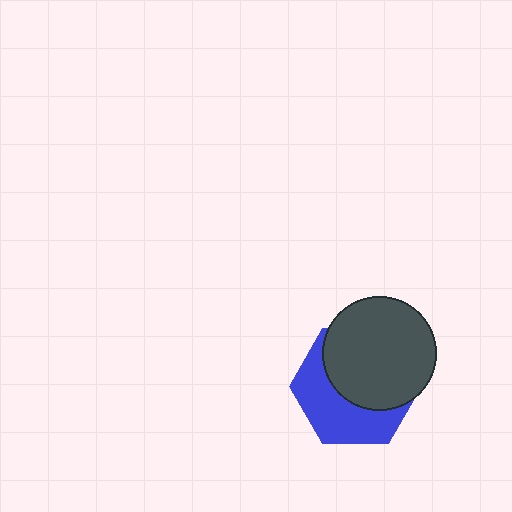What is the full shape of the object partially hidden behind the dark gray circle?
The partially hidden object is a blue hexagon.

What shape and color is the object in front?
The object in front is a dark gray circle.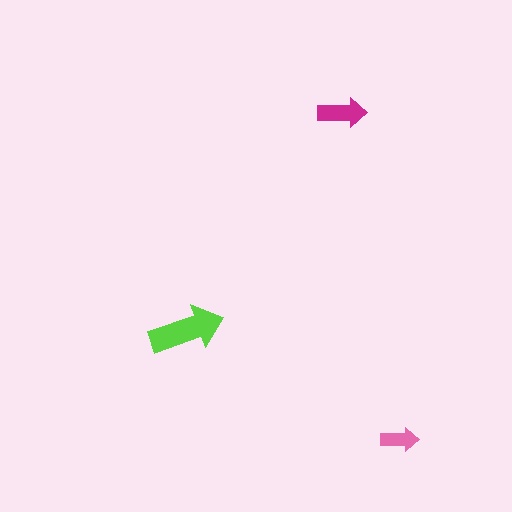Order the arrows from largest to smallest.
the lime one, the magenta one, the pink one.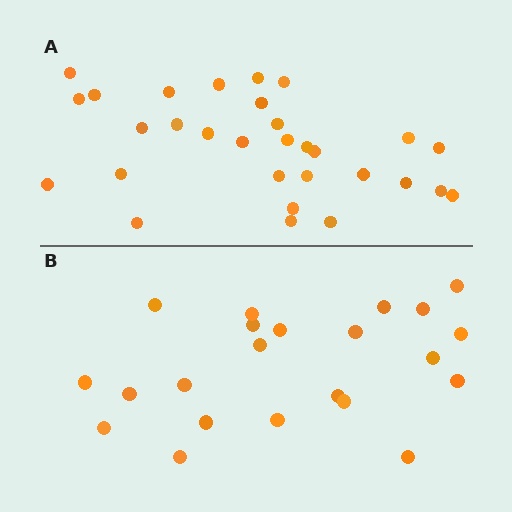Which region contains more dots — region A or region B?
Region A (the top region) has more dots.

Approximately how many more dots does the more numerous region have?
Region A has roughly 8 or so more dots than region B.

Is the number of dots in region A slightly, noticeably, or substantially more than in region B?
Region A has noticeably more, but not dramatically so. The ratio is roughly 1.4 to 1.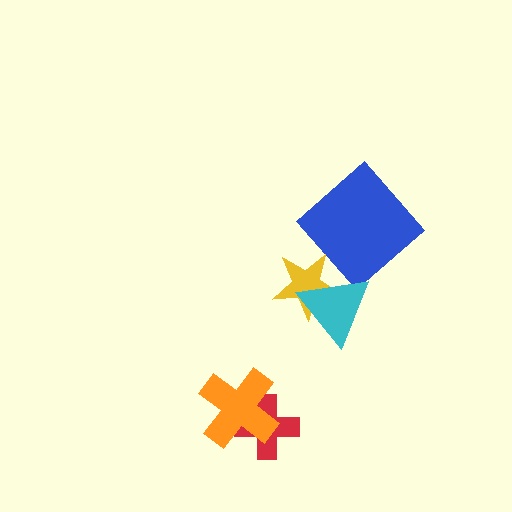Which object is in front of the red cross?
The orange cross is in front of the red cross.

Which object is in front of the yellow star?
The cyan triangle is in front of the yellow star.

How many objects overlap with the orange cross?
1 object overlaps with the orange cross.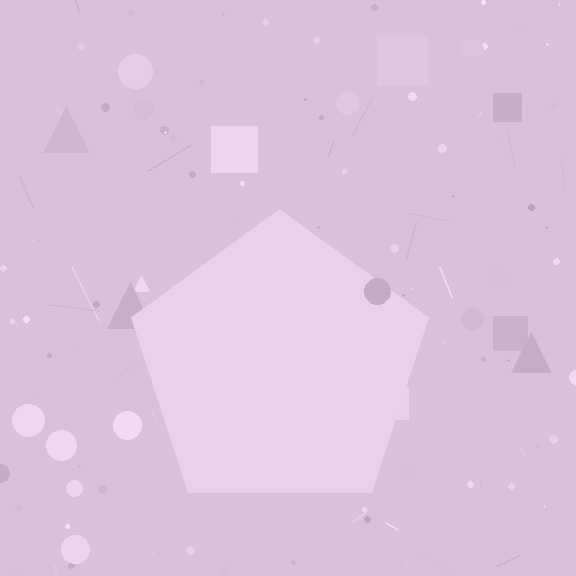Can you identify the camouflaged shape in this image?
The camouflaged shape is a pentagon.